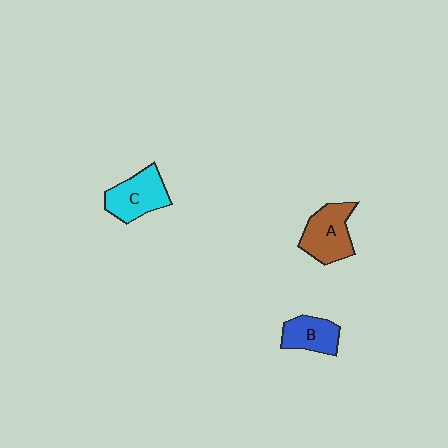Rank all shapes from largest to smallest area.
From largest to smallest: A (brown), C (cyan), B (blue).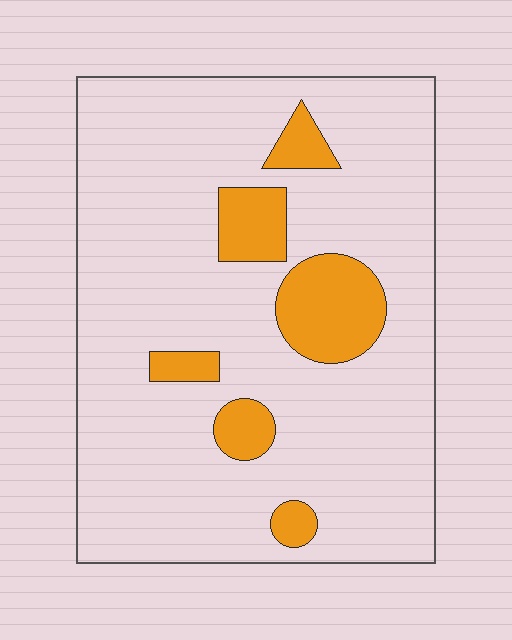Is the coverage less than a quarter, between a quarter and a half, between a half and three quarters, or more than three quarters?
Less than a quarter.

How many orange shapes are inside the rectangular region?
6.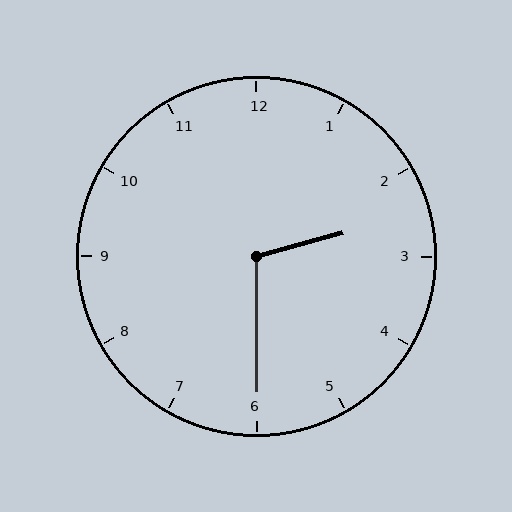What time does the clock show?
2:30.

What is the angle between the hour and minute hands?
Approximately 105 degrees.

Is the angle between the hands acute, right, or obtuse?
It is obtuse.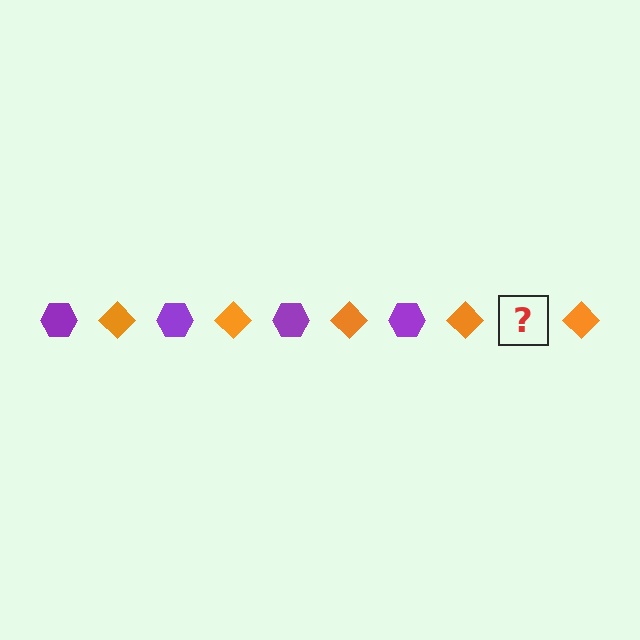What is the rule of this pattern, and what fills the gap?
The rule is that the pattern alternates between purple hexagon and orange diamond. The gap should be filled with a purple hexagon.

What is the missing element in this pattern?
The missing element is a purple hexagon.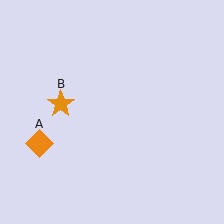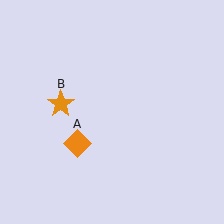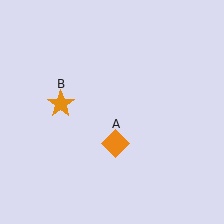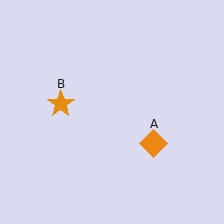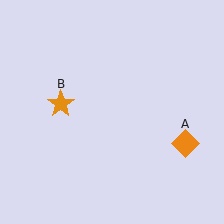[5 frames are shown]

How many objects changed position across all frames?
1 object changed position: orange diamond (object A).